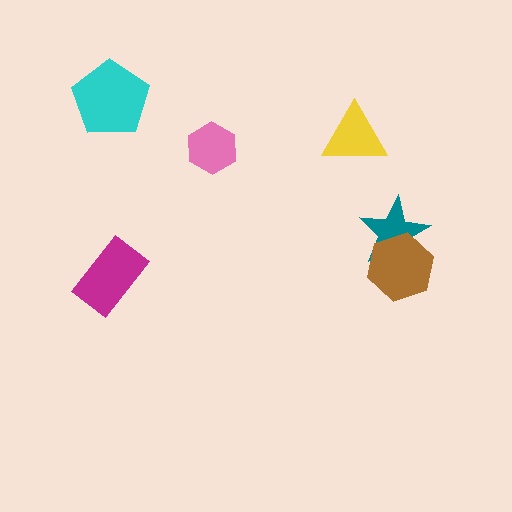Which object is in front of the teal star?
The brown hexagon is in front of the teal star.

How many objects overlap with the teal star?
1 object overlaps with the teal star.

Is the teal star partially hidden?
Yes, it is partially covered by another shape.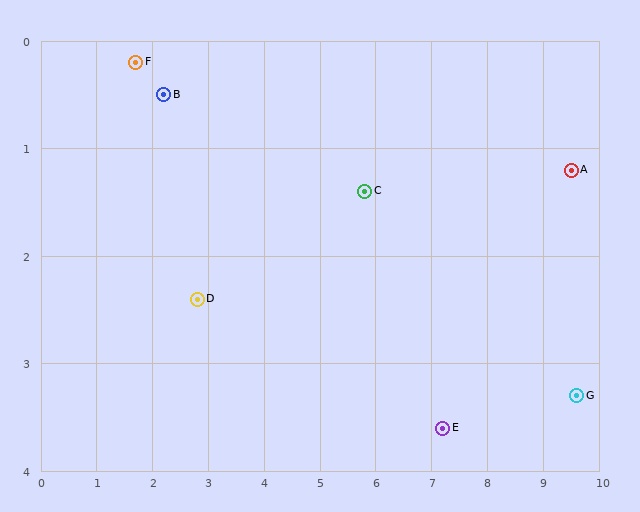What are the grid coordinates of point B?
Point B is at approximately (2.2, 0.5).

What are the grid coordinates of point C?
Point C is at approximately (5.8, 1.4).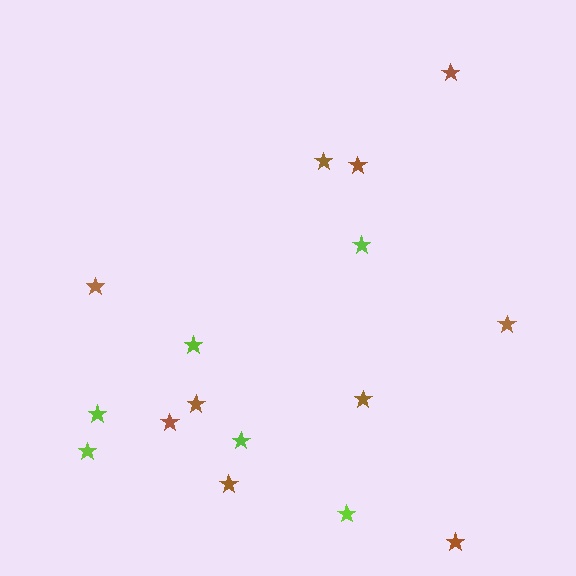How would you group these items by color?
There are 2 groups: one group of brown stars (10) and one group of lime stars (6).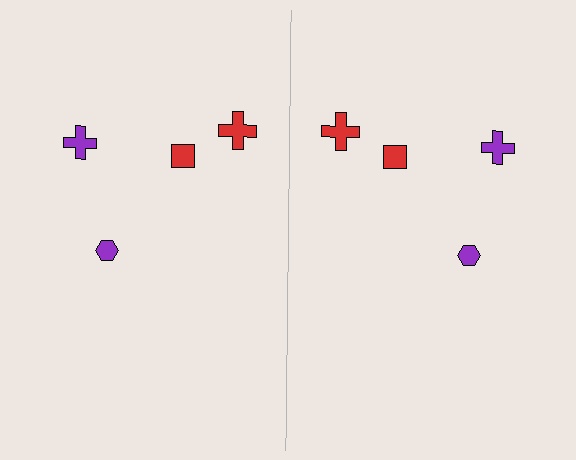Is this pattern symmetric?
Yes, this pattern has bilateral (reflection) symmetry.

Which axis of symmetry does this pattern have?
The pattern has a vertical axis of symmetry running through the center of the image.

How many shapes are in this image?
There are 8 shapes in this image.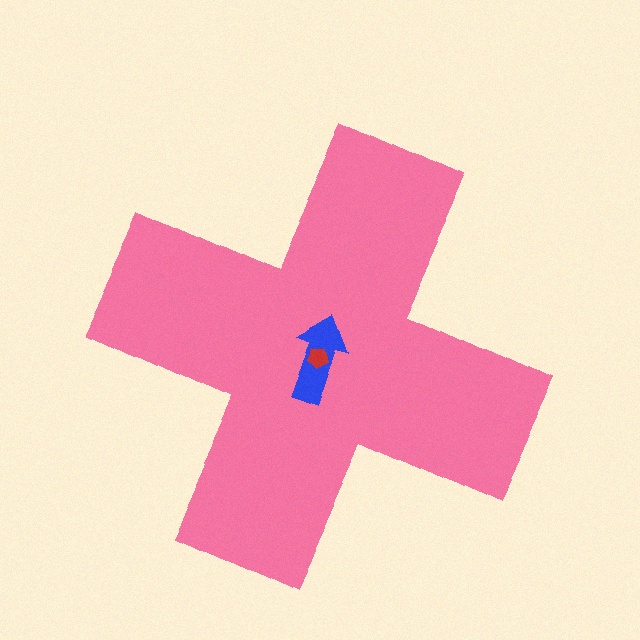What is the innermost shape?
The red pentagon.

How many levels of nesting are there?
3.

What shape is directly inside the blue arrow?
The red pentagon.